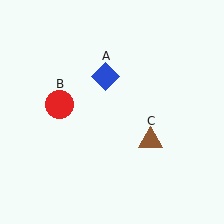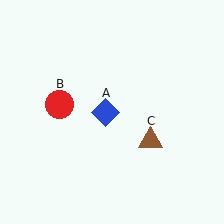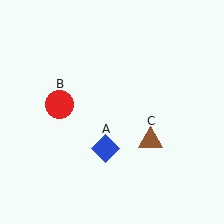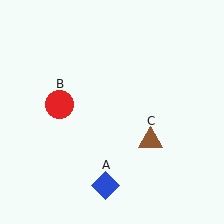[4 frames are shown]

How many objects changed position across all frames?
1 object changed position: blue diamond (object A).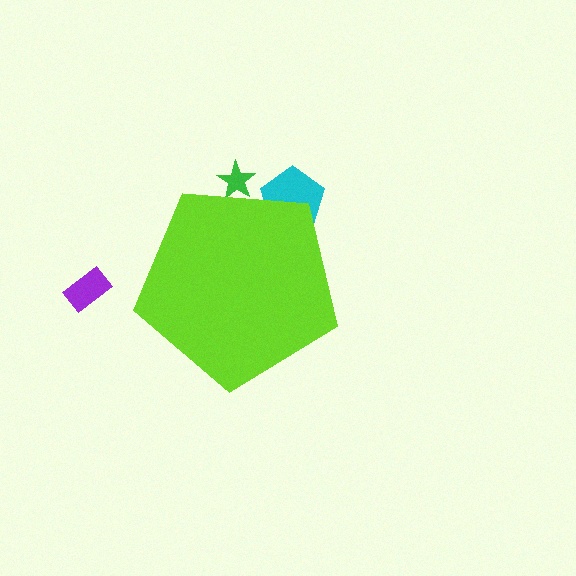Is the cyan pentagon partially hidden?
Yes, the cyan pentagon is partially hidden behind the lime pentagon.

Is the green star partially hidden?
Yes, the green star is partially hidden behind the lime pentagon.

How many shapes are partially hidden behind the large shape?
2 shapes are partially hidden.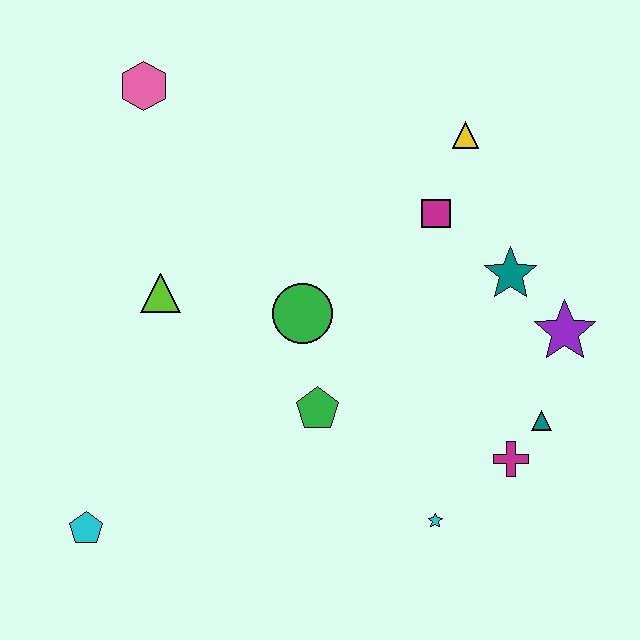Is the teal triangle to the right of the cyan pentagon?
Yes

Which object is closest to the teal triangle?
The magenta cross is closest to the teal triangle.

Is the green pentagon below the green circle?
Yes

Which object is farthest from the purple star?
The cyan pentagon is farthest from the purple star.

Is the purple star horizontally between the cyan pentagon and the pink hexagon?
No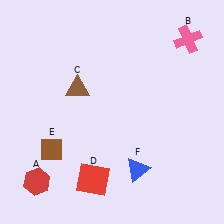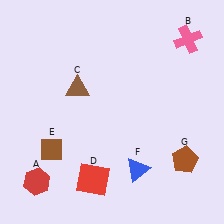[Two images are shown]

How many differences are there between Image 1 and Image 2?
There is 1 difference between the two images.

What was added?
A brown pentagon (G) was added in Image 2.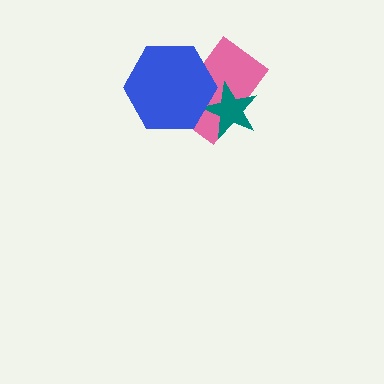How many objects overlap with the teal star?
2 objects overlap with the teal star.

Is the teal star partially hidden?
Yes, it is partially covered by another shape.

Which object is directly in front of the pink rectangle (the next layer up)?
The teal star is directly in front of the pink rectangle.